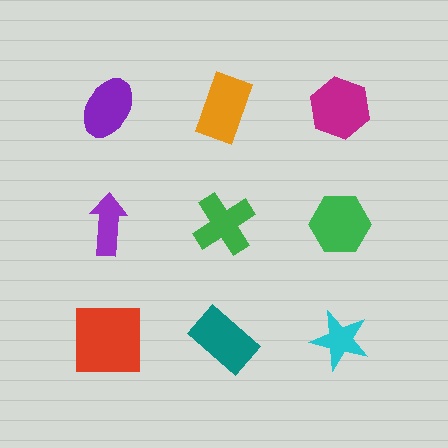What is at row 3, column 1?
A red square.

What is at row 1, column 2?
An orange rectangle.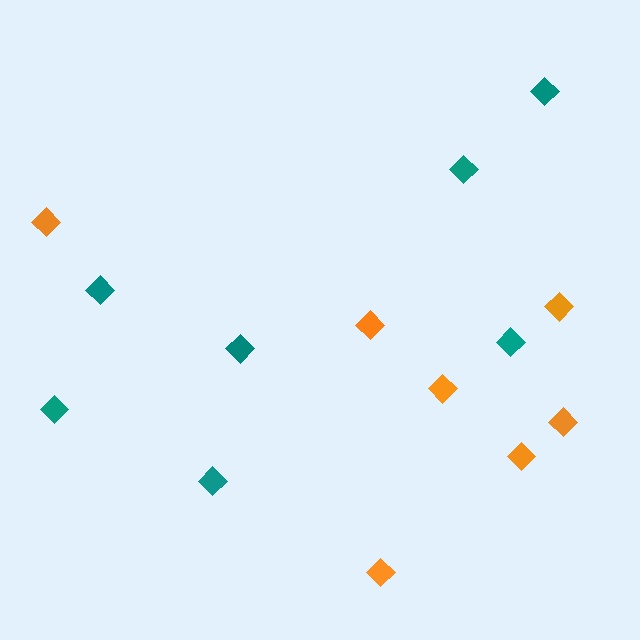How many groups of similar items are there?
There are 2 groups: one group of orange diamonds (7) and one group of teal diamonds (7).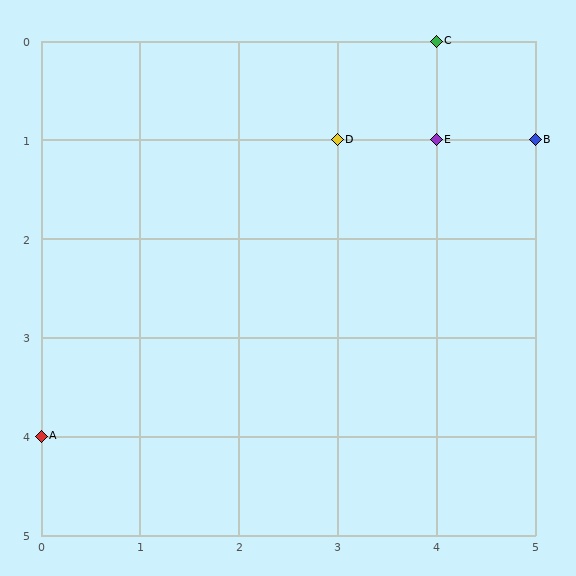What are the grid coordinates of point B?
Point B is at grid coordinates (5, 1).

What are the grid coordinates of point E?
Point E is at grid coordinates (4, 1).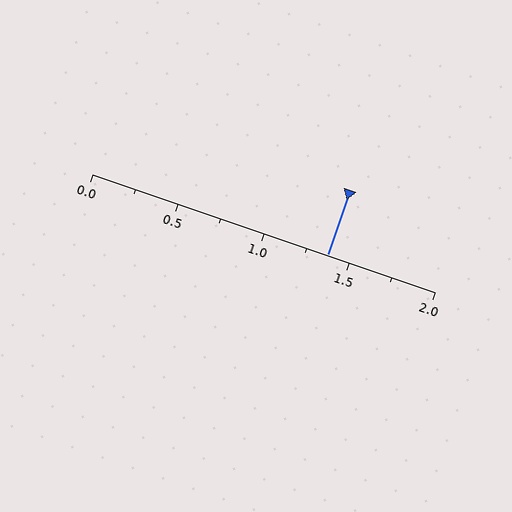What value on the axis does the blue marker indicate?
The marker indicates approximately 1.38.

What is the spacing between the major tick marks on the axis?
The major ticks are spaced 0.5 apart.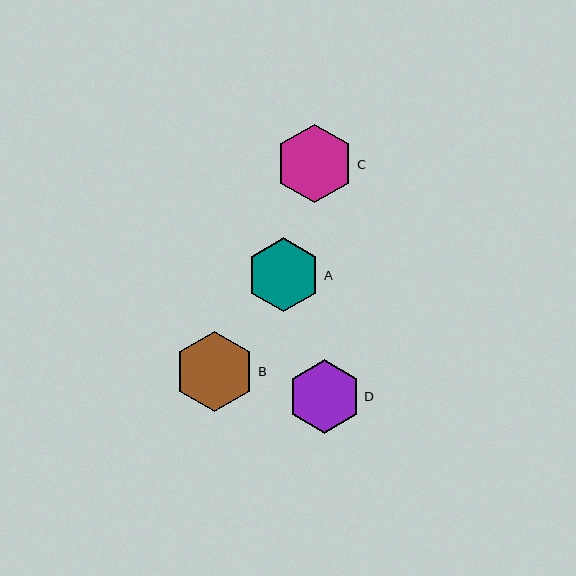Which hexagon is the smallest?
Hexagon D is the smallest with a size of approximately 73 pixels.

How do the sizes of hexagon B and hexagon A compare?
Hexagon B and hexagon A are approximately the same size.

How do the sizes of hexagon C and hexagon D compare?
Hexagon C and hexagon D are approximately the same size.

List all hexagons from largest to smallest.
From largest to smallest: B, C, A, D.